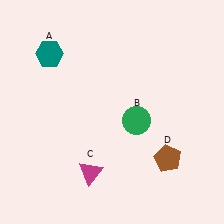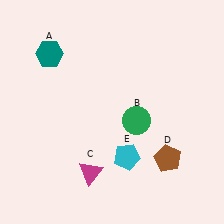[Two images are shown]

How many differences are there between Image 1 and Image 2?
There is 1 difference between the two images.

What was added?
A cyan pentagon (E) was added in Image 2.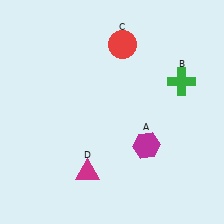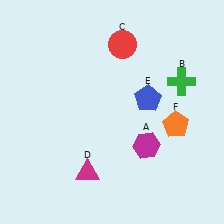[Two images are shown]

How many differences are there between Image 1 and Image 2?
There are 2 differences between the two images.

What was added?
A blue pentagon (E), an orange pentagon (F) were added in Image 2.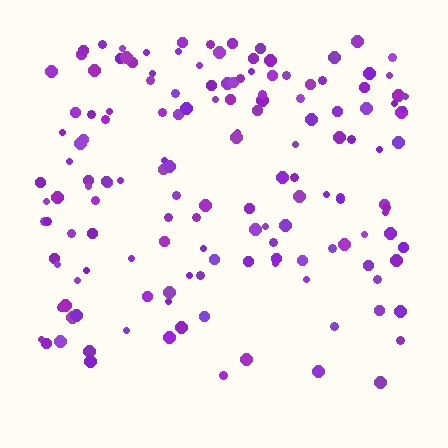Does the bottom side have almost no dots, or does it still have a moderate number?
Still a moderate number, just noticeably fewer than the top.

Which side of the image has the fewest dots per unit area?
The bottom.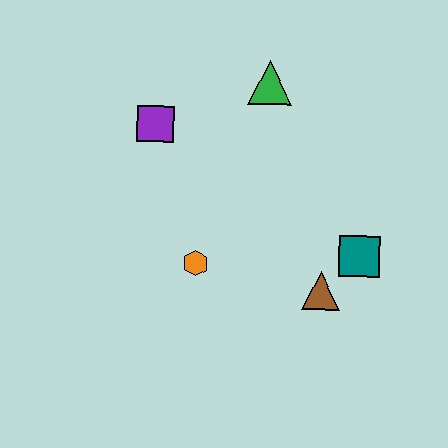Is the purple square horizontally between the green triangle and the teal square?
No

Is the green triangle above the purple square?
Yes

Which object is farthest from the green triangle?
The brown triangle is farthest from the green triangle.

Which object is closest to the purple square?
The green triangle is closest to the purple square.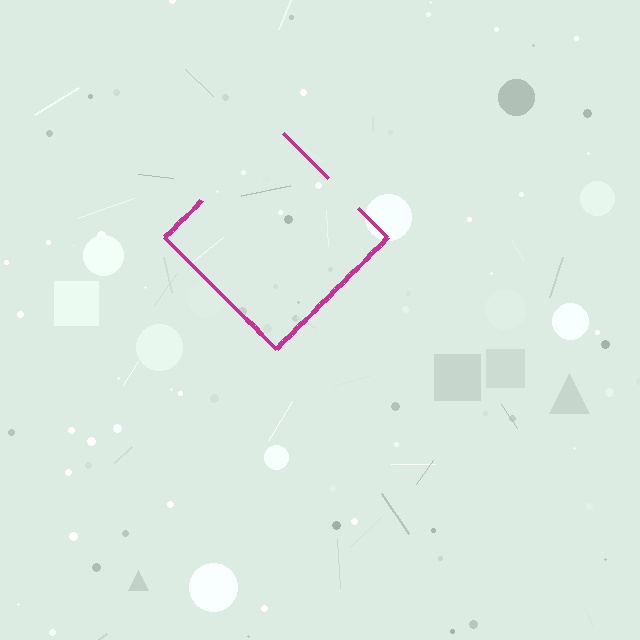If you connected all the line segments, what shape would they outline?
They would outline a diamond.